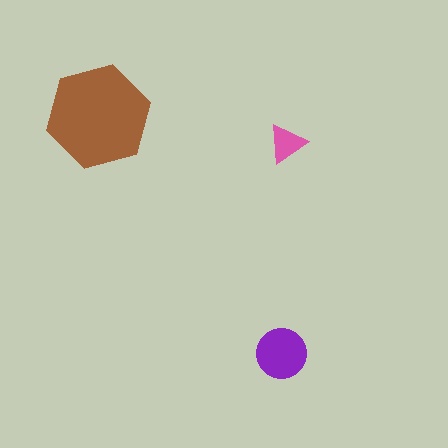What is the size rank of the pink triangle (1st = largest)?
3rd.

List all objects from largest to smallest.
The brown hexagon, the purple circle, the pink triangle.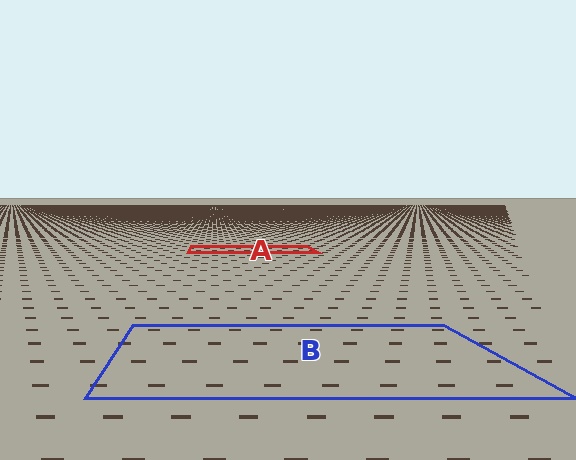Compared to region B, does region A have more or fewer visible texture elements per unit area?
Region A has more texture elements per unit area — they are packed more densely because it is farther away.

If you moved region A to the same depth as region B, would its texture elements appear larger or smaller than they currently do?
They would appear larger. At a closer depth, the same texture elements are projected at a bigger on-screen size.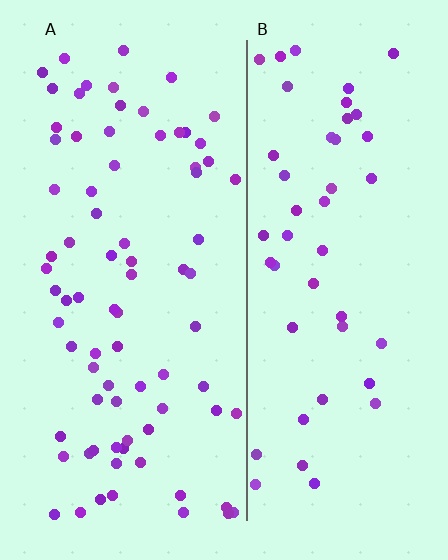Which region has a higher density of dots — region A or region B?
A (the left).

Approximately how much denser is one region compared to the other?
Approximately 1.6× — region A over region B.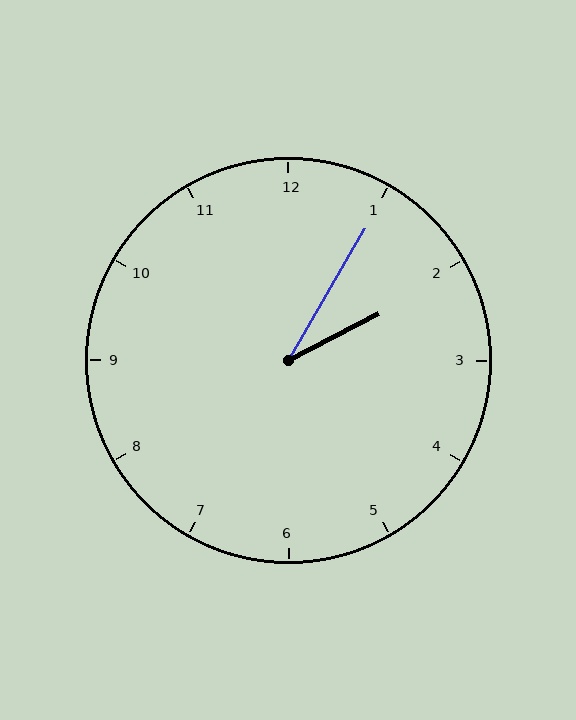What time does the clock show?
2:05.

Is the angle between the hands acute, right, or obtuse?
It is acute.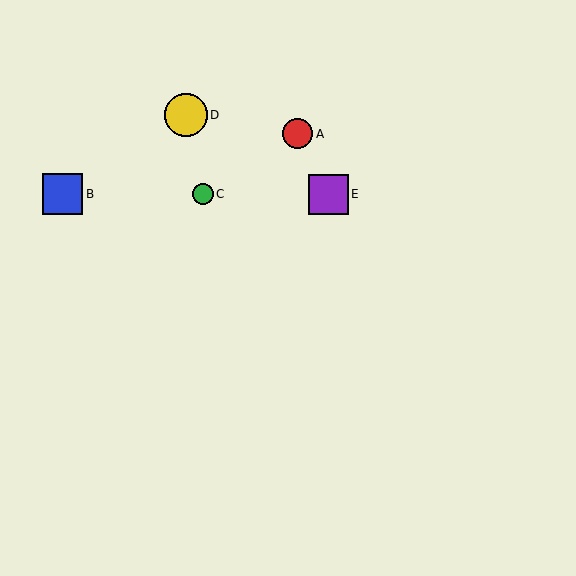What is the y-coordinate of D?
Object D is at y≈115.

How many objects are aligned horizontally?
3 objects (B, C, E) are aligned horizontally.